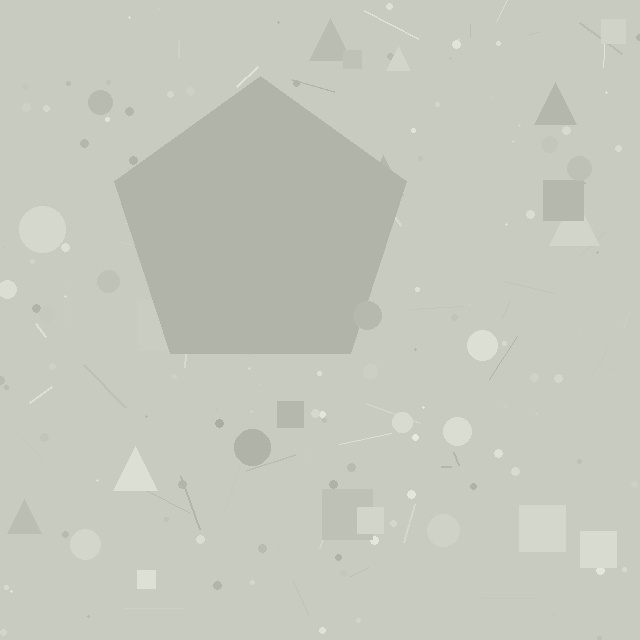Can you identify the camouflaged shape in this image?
The camouflaged shape is a pentagon.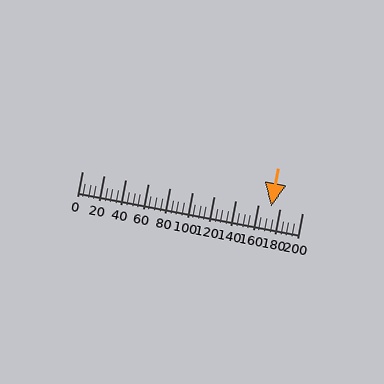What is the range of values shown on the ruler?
The ruler shows values from 0 to 200.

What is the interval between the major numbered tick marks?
The major tick marks are spaced 20 units apart.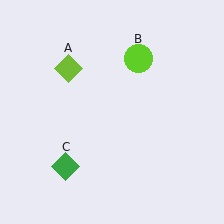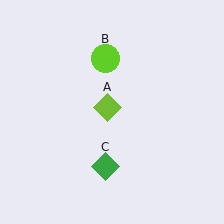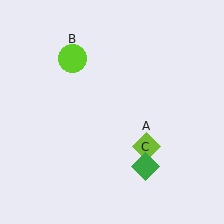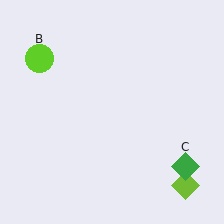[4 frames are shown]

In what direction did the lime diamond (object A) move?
The lime diamond (object A) moved down and to the right.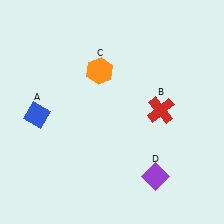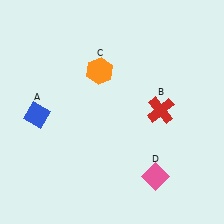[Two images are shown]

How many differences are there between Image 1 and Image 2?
There is 1 difference between the two images.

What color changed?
The diamond (D) changed from purple in Image 1 to pink in Image 2.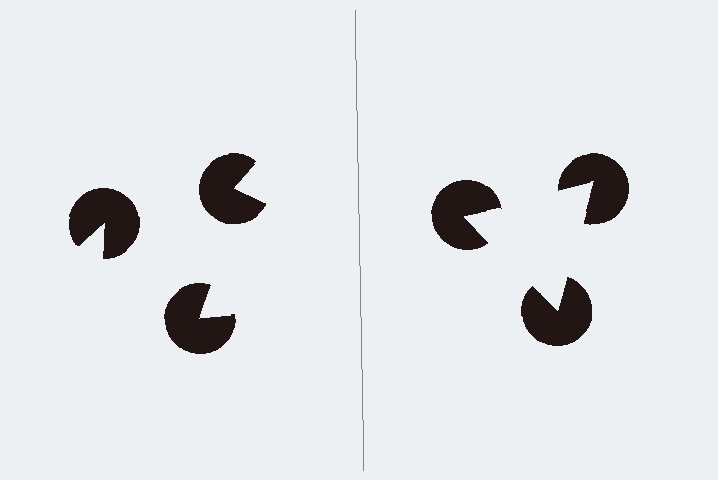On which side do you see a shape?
An illusory triangle appears on the right side. On the left side the wedge cuts are rotated, so no coherent shape forms.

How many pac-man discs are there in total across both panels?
6 — 3 on each side.